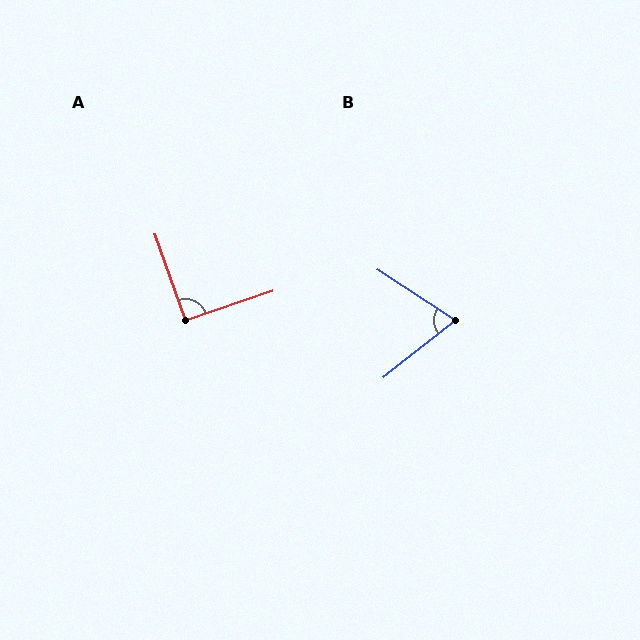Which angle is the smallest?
B, at approximately 71 degrees.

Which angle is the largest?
A, at approximately 91 degrees.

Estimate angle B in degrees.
Approximately 71 degrees.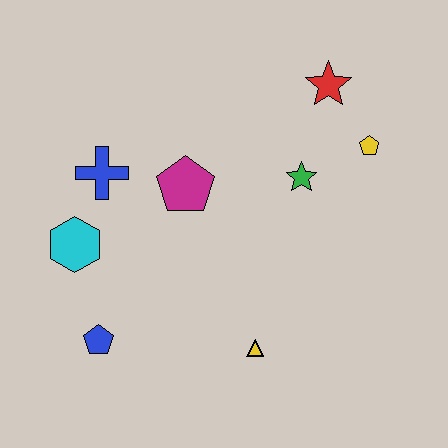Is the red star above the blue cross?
Yes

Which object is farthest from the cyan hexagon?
The yellow pentagon is farthest from the cyan hexagon.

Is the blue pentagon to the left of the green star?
Yes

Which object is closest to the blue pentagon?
The cyan hexagon is closest to the blue pentagon.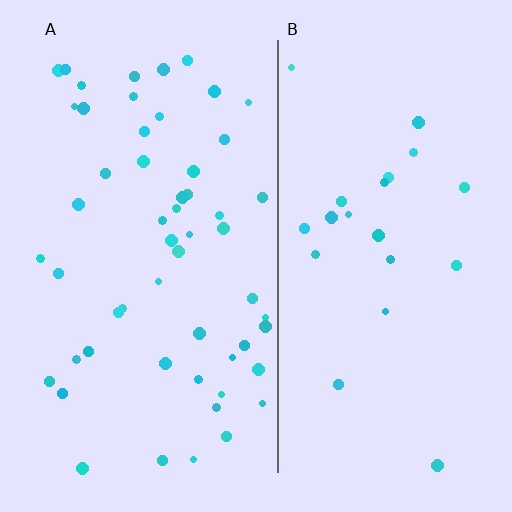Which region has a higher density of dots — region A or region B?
A (the left).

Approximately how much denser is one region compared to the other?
Approximately 2.5× — region A over region B.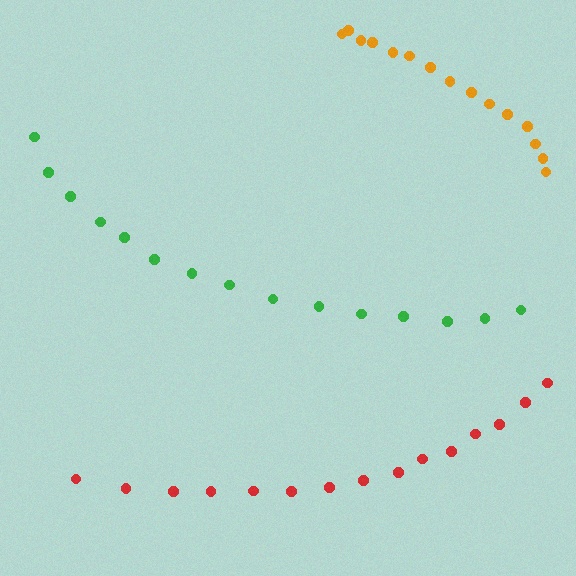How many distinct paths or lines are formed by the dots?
There are 3 distinct paths.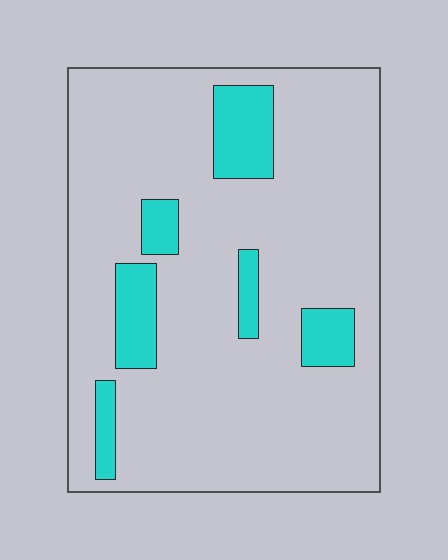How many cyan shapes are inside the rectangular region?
6.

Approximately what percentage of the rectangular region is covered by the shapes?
Approximately 15%.